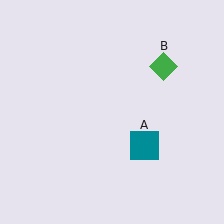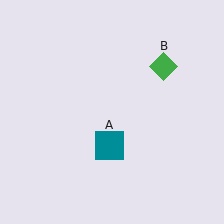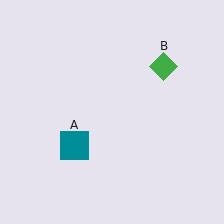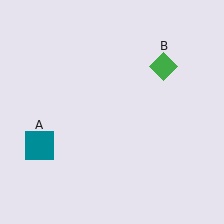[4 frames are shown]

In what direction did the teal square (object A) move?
The teal square (object A) moved left.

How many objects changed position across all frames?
1 object changed position: teal square (object A).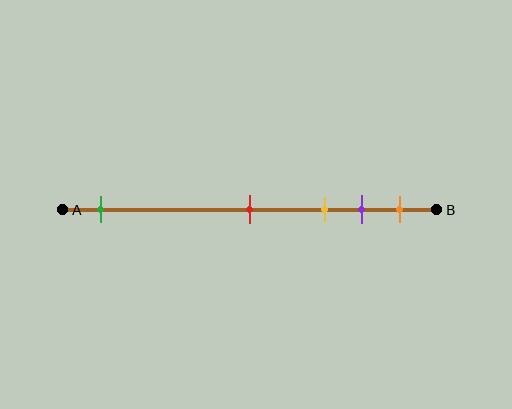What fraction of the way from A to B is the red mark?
The red mark is approximately 50% (0.5) of the way from A to B.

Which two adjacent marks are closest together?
The purple and orange marks are the closest adjacent pair.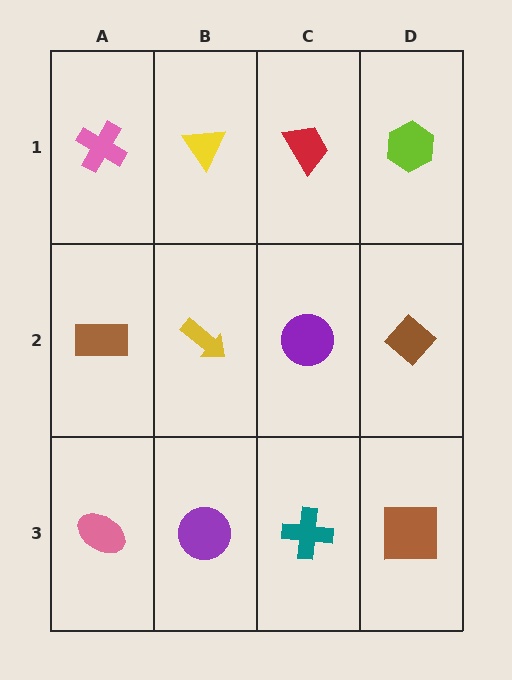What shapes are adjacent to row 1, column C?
A purple circle (row 2, column C), a yellow triangle (row 1, column B), a lime hexagon (row 1, column D).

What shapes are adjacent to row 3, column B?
A yellow arrow (row 2, column B), a pink ellipse (row 3, column A), a teal cross (row 3, column C).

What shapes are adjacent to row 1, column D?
A brown diamond (row 2, column D), a red trapezoid (row 1, column C).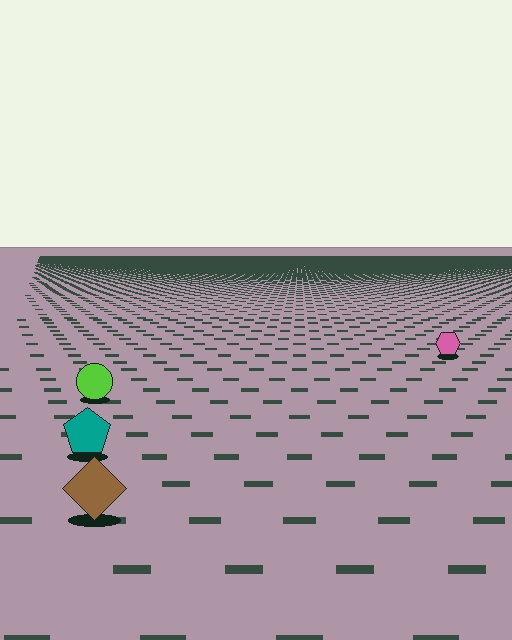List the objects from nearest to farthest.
From nearest to farthest: the brown diamond, the teal pentagon, the lime circle, the pink hexagon.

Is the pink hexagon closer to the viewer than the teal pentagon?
No. The teal pentagon is closer — you can tell from the texture gradient: the ground texture is coarser near it.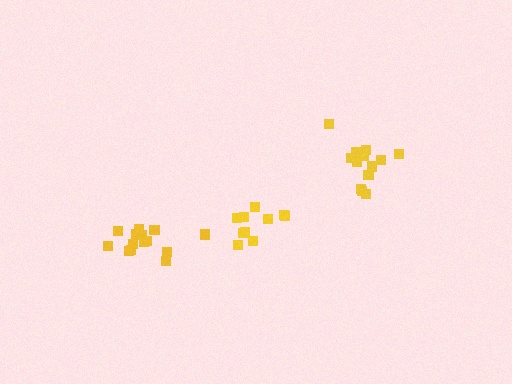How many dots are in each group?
Group 1: 14 dots, Group 2: 13 dots, Group 3: 10 dots (37 total).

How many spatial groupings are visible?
There are 3 spatial groupings.